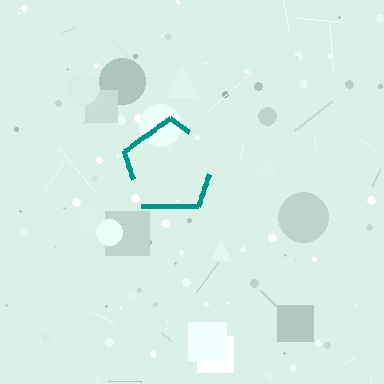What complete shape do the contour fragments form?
The contour fragments form a pentagon.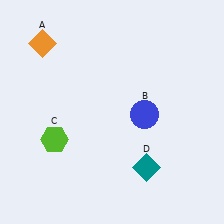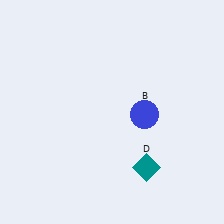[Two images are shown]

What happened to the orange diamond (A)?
The orange diamond (A) was removed in Image 2. It was in the top-left area of Image 1.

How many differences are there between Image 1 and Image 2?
There are 2 differences between the two images.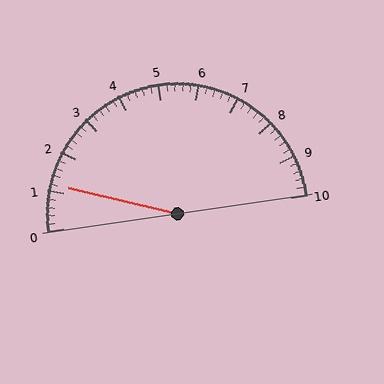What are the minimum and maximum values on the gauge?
The gauge ranges from 0 to 10.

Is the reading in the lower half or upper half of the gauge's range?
The reading is in the lower half of the range (0 to 10).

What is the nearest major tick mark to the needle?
The nearest major tick mark is 1.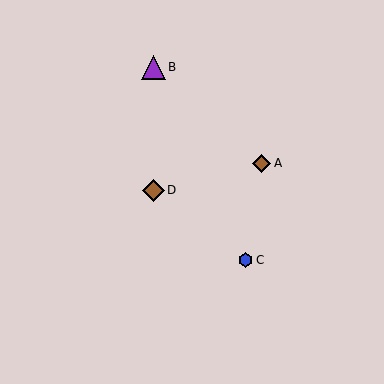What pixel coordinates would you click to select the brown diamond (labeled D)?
Click at (153, 190) to select the brown diamond D.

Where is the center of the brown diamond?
The center of the brown diamond is at (261, 163).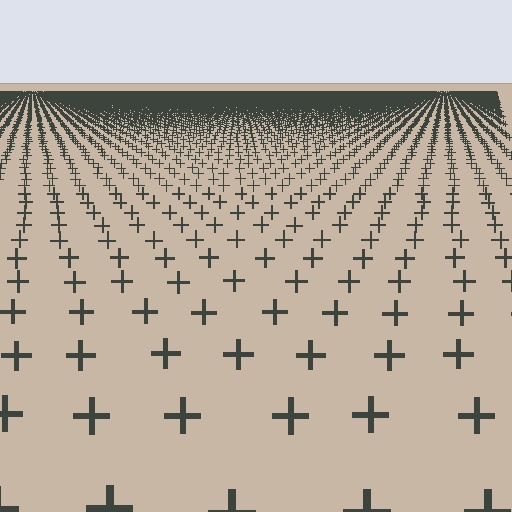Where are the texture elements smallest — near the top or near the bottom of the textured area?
Near the top.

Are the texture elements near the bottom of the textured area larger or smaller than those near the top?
Larger. Near the bottom, elements are closer to the viewer and appear at a bigger on-screen size.